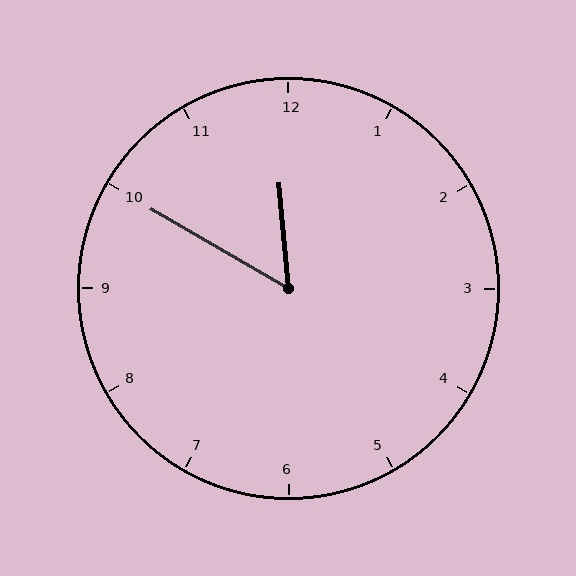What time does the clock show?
11:50.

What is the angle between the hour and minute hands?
Approximately 55 degrees.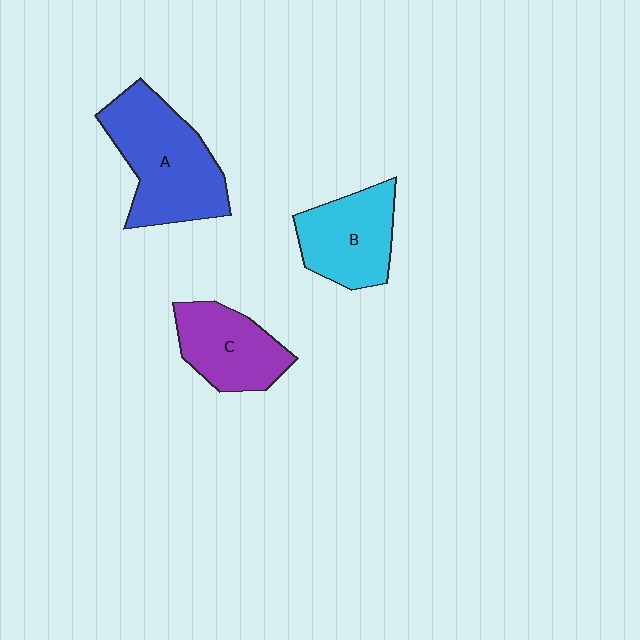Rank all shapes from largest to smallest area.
From largest to smallest: A (blue), B (cyan), C (purple).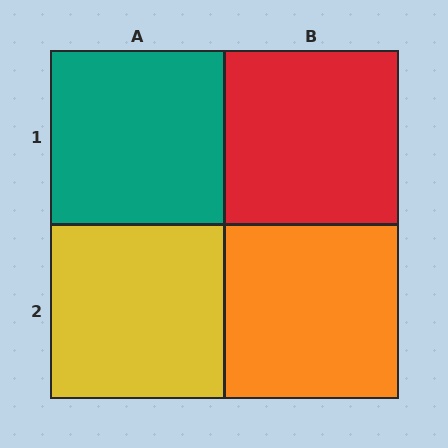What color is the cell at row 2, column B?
Orange.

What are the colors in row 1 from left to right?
Teal, red.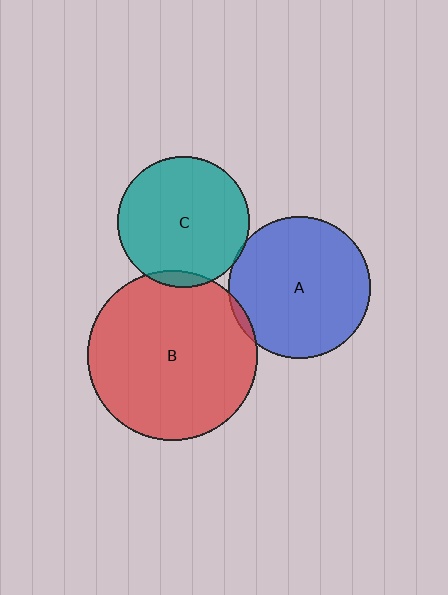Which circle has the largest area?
Circle B (red).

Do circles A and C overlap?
Yes.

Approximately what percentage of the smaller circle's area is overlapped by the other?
Approximately 5%.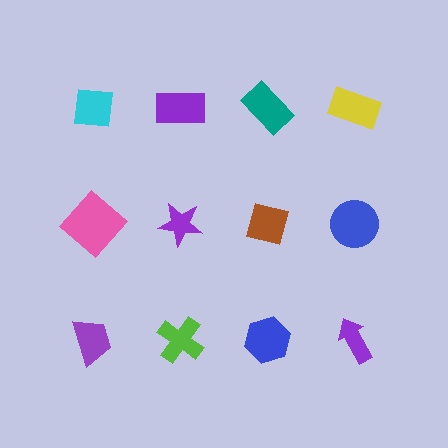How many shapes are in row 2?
4 shapes.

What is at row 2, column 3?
A brown square.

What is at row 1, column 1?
A cyan square.